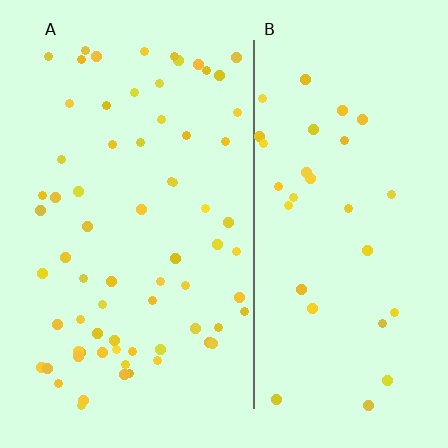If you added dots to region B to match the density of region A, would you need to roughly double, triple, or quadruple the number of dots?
Approximately double.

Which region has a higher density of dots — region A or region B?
A (the left).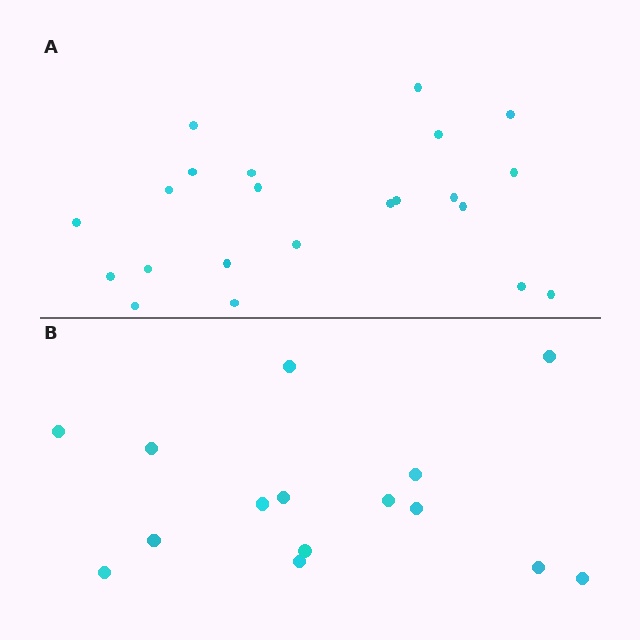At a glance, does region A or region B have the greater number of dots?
Region A (the top region) has more dots.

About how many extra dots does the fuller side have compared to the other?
Region A has roughly 8 or so more dots than region B.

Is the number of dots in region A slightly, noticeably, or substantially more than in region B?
Region A has substantially more. The ratio is roughly 1.5 to 1.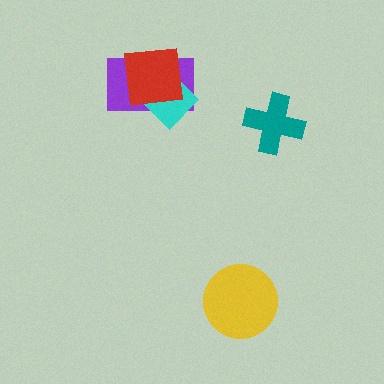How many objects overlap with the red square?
2 objects overlap with the red square.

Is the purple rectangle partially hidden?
Yes, it is partially covered by another shape.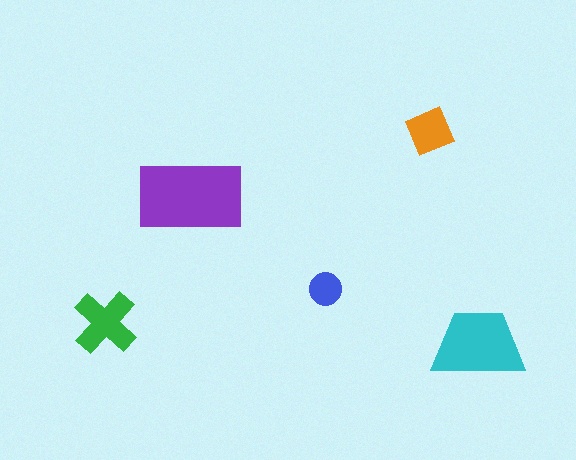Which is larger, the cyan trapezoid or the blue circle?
The cyan trapezoid.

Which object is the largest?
The purple rectangle.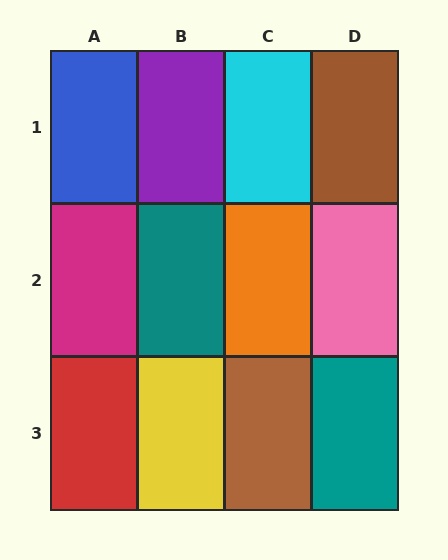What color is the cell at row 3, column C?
Brown.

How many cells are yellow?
1 cell is yellow.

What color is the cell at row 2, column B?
Teal.